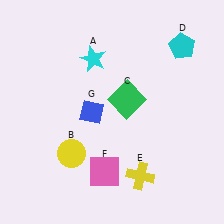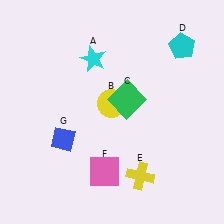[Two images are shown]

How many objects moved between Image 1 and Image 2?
2 objects moved between the two images.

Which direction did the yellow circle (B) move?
The yellow circle (B) moved up.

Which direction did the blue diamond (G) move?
The blue diamond (G) moved left.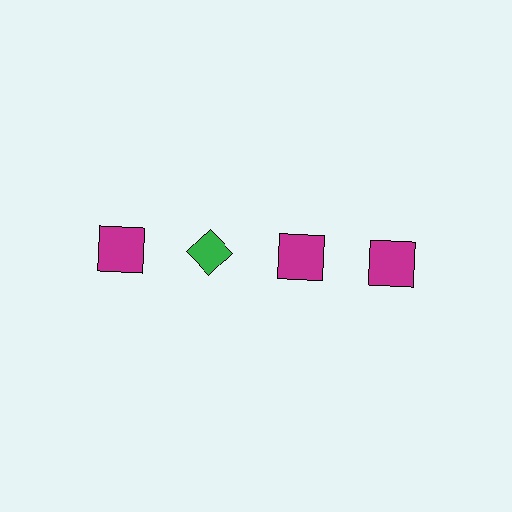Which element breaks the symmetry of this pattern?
The green diamond in the top row, second from left column breaks the symmetry. All other shapes are magenta squares.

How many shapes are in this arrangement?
There are 4 shapes arranged in a grid pattern.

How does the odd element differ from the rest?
It differs in both color (green instead of magenta) and shape (diamond instead of square).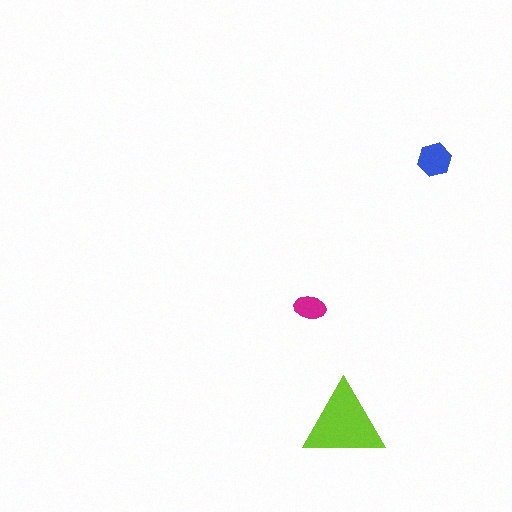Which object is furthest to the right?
The blue hexagon is rightmost.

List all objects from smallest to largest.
The magenta ellipse, the blue hexagon, the lime triangle.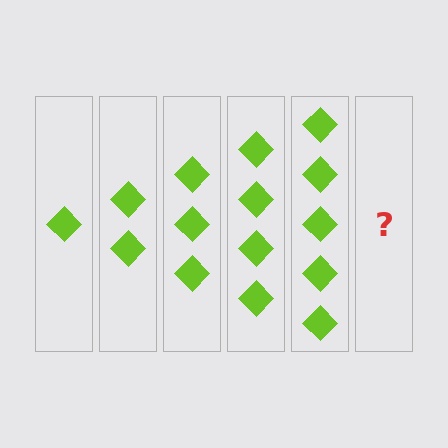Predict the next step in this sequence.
The next step is 6 diamonds.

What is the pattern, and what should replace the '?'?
The pattern is that each step adds one more diamond. The '?' should be 6 diamonds.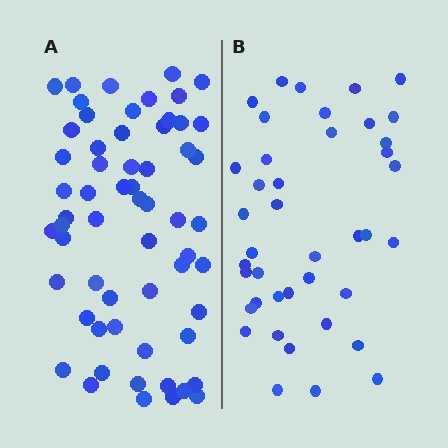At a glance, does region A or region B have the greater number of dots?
Region A (the left region) has more dots.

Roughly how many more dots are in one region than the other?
Region A has approximately 20 more dots than region B.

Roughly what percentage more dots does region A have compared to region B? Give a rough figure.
About 45% more.